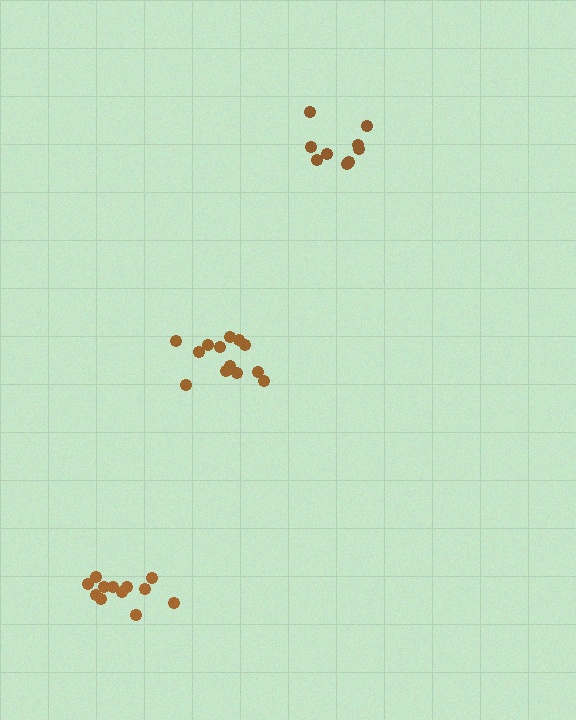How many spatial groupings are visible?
There are 3 spatial groupings.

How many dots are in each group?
Group 1: 13 dots, Group 2: 9 dots, Group 3: 12 dots (34 total).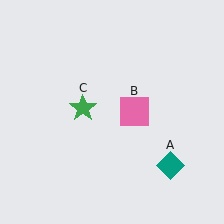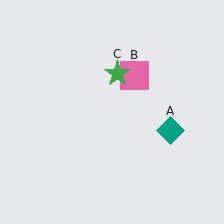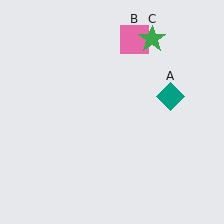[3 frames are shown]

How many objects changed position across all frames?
3 objects changed position: teal diamond (object A), pink square (object B), green star (object C).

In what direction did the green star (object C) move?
The green star (object C) moved up and to the right.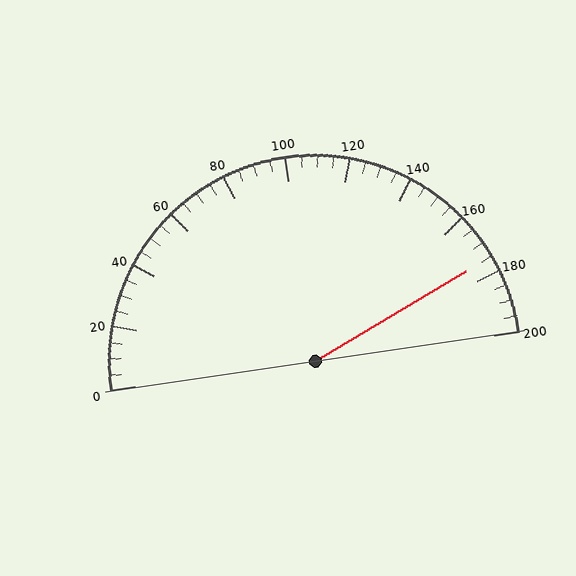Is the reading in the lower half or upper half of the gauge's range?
The reading is in the upper half of the range (0 to 200).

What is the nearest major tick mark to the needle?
The nearest major tick mark is 180.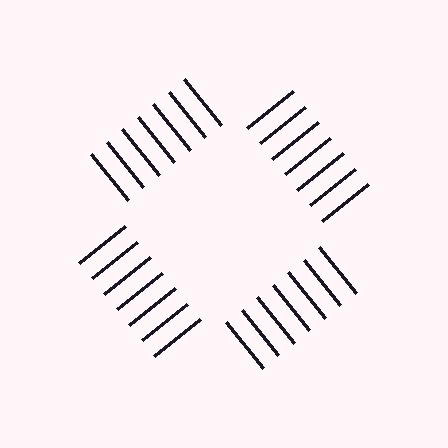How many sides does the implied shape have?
4 sides — the line-ends trace a square.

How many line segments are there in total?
28 — 7 along each of the 4 edges.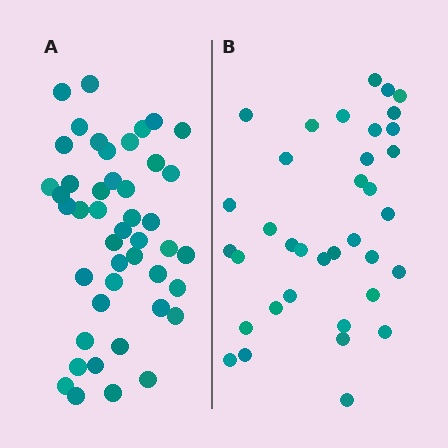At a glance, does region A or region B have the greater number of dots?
Region A (the left region) has more dots.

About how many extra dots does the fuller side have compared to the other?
Region A has roughly 8 or so more dots than region B.